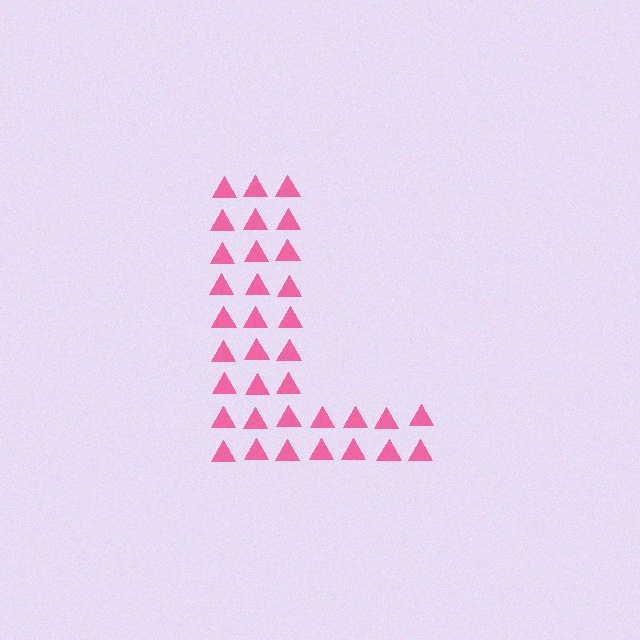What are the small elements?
The small elements are triangles.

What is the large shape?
The large shape is the letter L.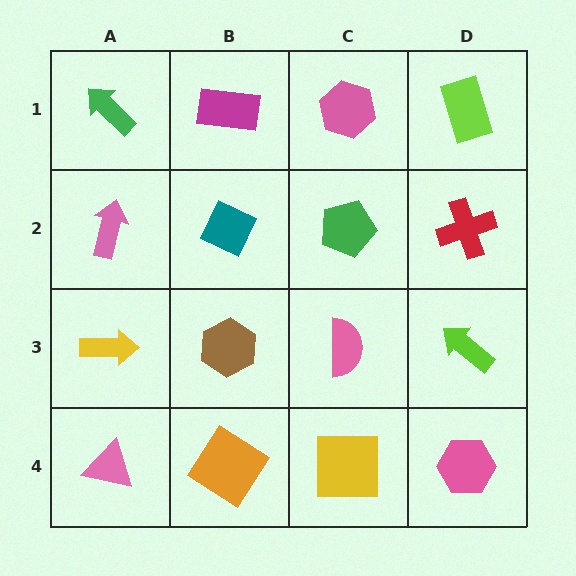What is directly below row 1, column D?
A red cross.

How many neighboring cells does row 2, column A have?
3.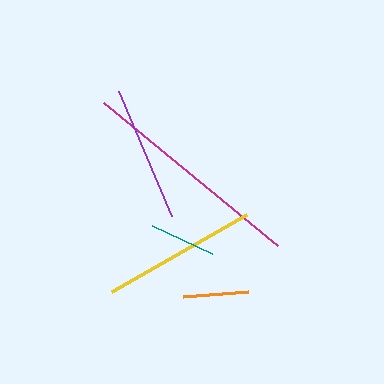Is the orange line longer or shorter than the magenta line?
The magenta line is longer than the orange line.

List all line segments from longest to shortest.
From longest to shortest: magenta, yellow, purple, teal, orange.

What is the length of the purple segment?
The purple segment is approximately 136 pixels long.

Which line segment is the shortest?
The orange line is the shortest at approximately 65 pixels.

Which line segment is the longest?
The magenta line is the longest at approximately 225 pixels.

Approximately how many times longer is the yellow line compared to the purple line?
The yellow line is approximately 1.1 times the length of the purple line.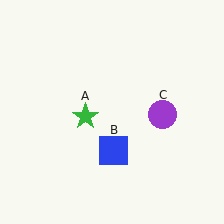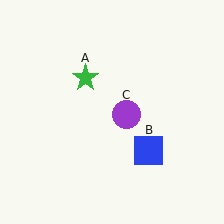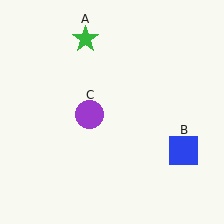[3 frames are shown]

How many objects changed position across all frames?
3 objects changed position: green star (object A), blue square (object B), purple circle (object C).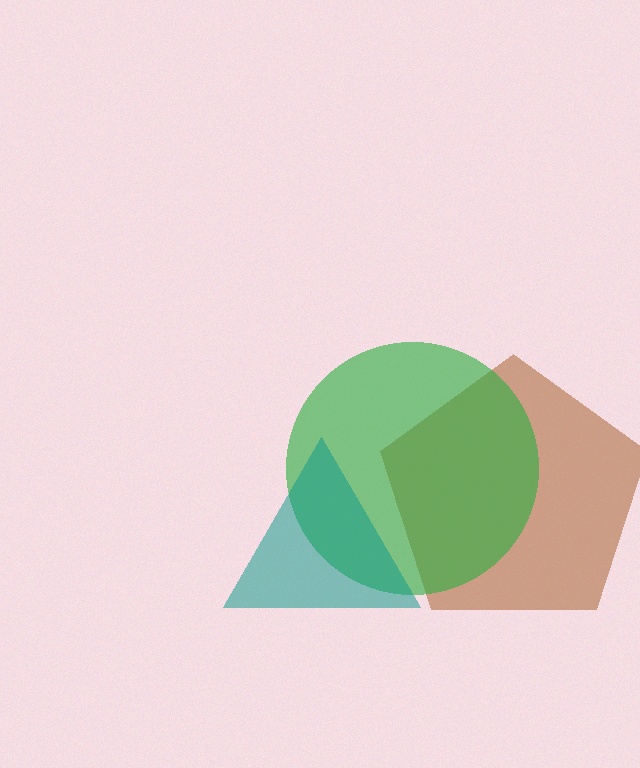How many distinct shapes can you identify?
There are 3 distinct shapes: a brown pentagon, a green circle, a teal triangle.